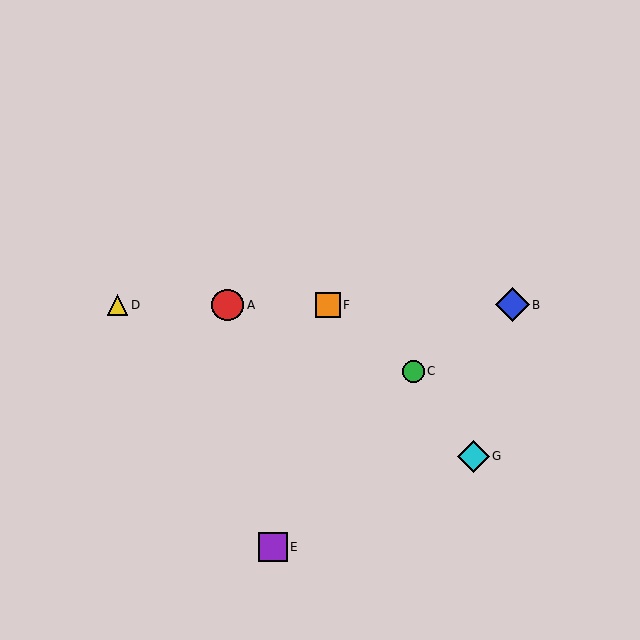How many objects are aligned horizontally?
4 objects (A, B, D, F) are aligned horizontally.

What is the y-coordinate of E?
Object E is at y≈547.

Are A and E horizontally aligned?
No, A is at y≈305 and E is at y≈547.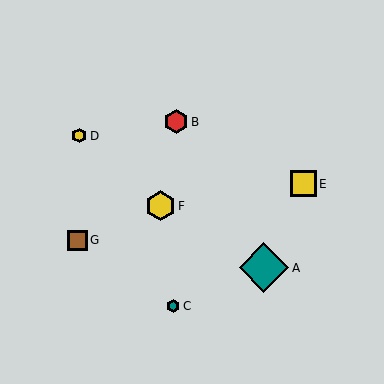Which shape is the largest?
The teal diamond (labeled A) is the largest.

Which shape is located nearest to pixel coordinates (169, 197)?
The yellow hexagon (labeled F) at (160, 206) is nearest to that location.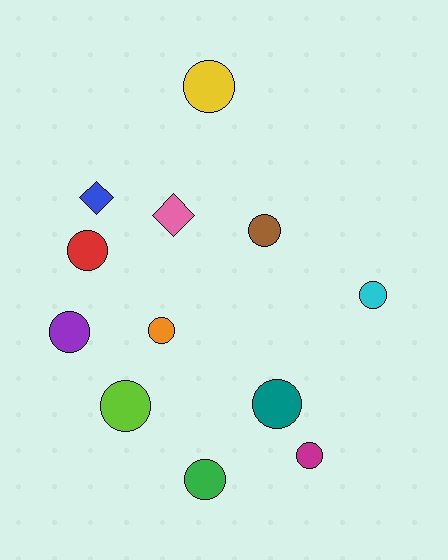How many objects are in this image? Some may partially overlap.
There are 12 objects.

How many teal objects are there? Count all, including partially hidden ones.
There is 1 teal object.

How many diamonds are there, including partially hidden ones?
There are 2 diamonds.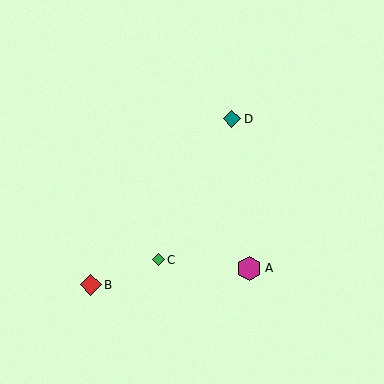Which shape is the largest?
The magenta hexagon (labeled A) is the largest.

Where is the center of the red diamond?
The center of the red diamond is at (91, 285).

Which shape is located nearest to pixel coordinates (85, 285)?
The red diamond (labeled B) at (91, 285) is nearest to that location.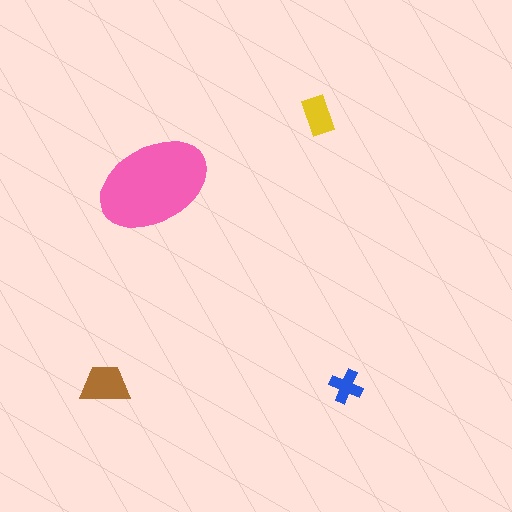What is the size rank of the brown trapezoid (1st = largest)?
2nd.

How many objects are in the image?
There are 4 objects in the image.